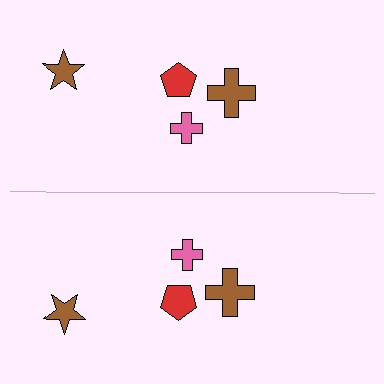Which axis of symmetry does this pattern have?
The pattern has a horizontal axis of symmetry running through the center of the image.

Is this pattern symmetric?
Yes, this pattern has bilateral (reflection) symmetry.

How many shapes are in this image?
There are 8 shapes in this image.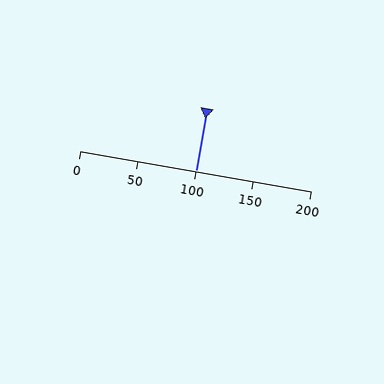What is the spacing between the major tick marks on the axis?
The major ticks are spaced 50 apart.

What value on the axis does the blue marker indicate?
The marker indicates approximately 100.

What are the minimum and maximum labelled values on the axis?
The axis runs from 0 to 200.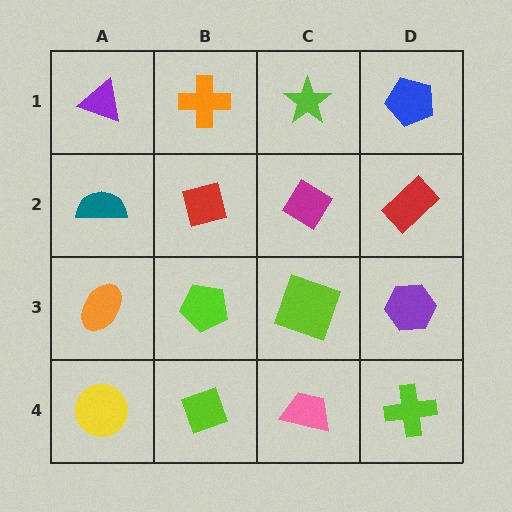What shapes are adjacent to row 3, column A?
A teal semicircle (row 2, column A), a yellow circle (row 4, column A), a lime pentagon (row 3, column B).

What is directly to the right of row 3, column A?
A lime pentagon.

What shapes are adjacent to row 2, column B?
An orange cross (row 1, column B), a lime pentagon (row 3, column B), a teal semicircle (row 2, column A), a magenta diamond (row 2, column C).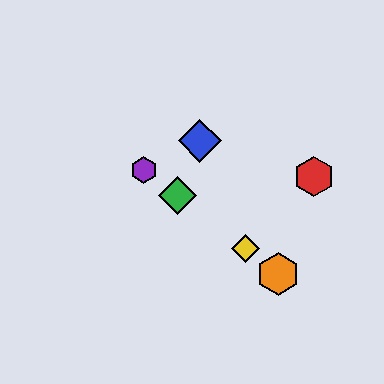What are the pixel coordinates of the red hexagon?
The red hexagon is at (314, 177).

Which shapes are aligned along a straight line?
The green diamond, the yellow diamond, the purple hexagon, the orange hexagon are aligned along a straight line.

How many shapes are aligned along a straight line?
4 shapes (the green diamond, the yellow diamond, the purple hexagon, the orange hexagon) are aligned along a straight line.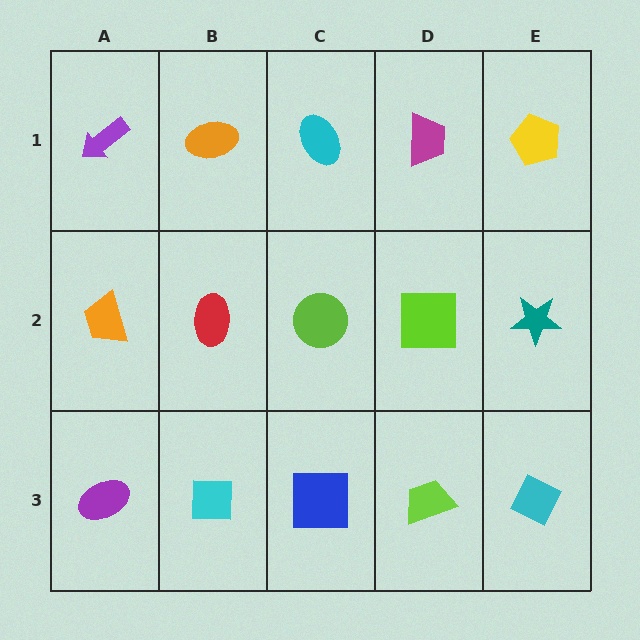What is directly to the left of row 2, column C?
A red ellipse.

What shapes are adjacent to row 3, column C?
A lime circle (row 2, column C), a cyan square (row 3, column B), a lime trapezoid (row 3, column D).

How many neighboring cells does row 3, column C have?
3.